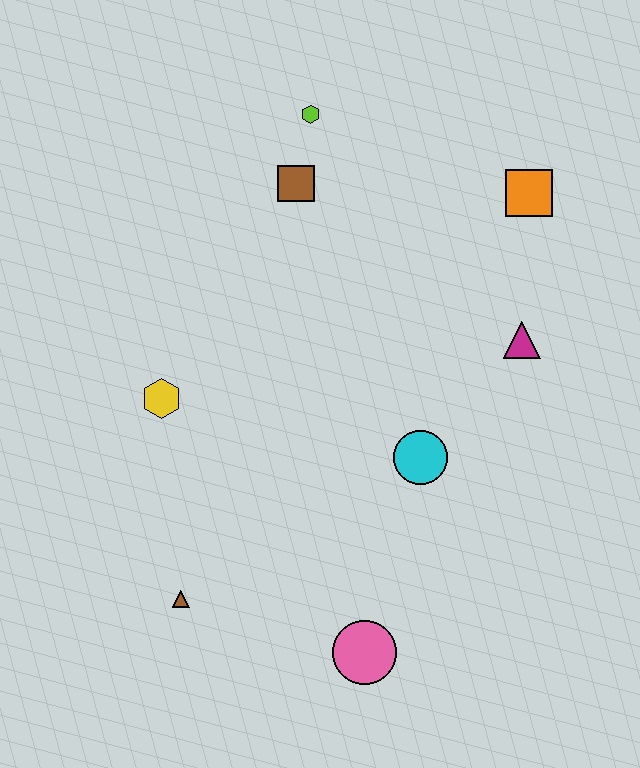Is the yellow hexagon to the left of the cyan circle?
Yes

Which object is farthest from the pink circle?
The lime hexagon is farthest from the pink circle.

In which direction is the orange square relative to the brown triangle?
The orange square is above the brown triangle.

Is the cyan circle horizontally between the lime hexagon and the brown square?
No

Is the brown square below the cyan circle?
No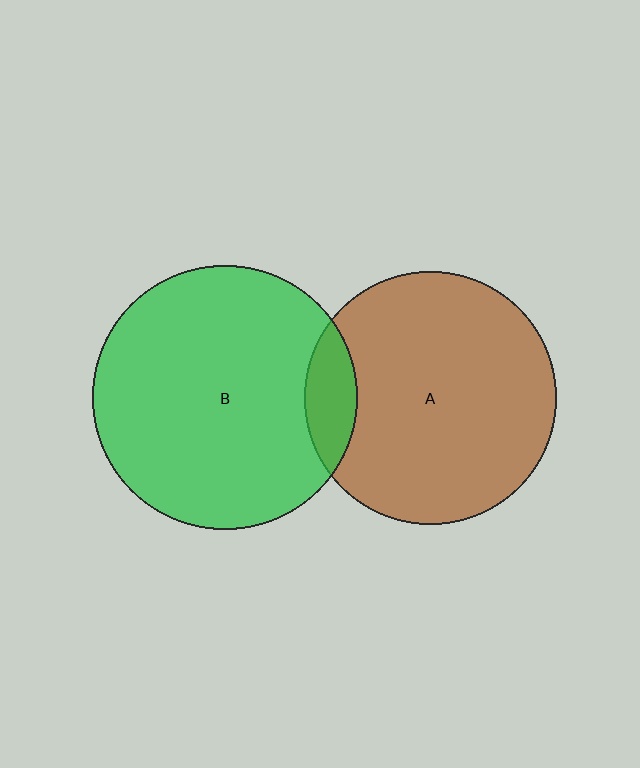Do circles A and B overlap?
Yes.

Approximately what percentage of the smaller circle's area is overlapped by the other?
Approximately 10%.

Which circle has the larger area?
Circle B (green).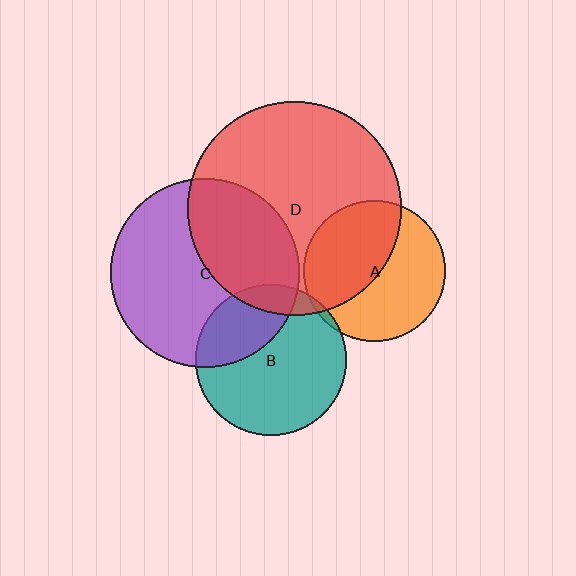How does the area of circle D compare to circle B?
Approximately 2.0 times.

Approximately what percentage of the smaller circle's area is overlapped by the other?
Approximately 5%.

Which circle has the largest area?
Circle D (red).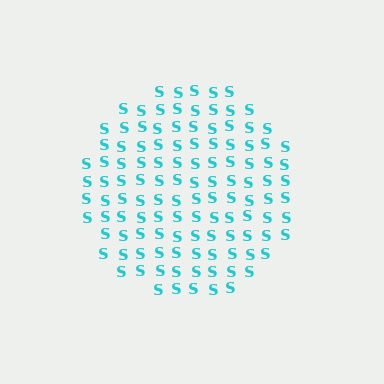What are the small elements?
The small elements are letter S's.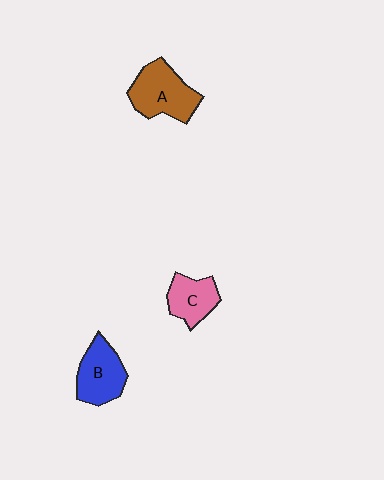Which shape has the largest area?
Shape A (brown).